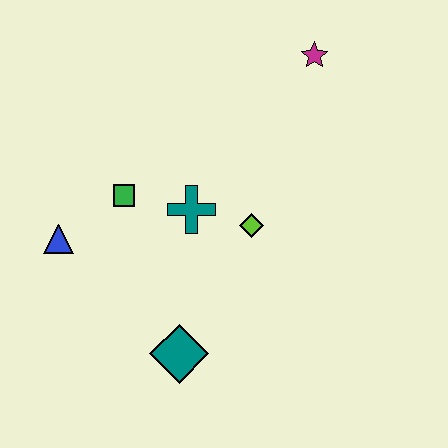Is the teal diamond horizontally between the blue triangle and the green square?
No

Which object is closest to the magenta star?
The lime diamond is closest to the magenta star.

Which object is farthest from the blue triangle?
The magenta star is farthest from the blue triangle.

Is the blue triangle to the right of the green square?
No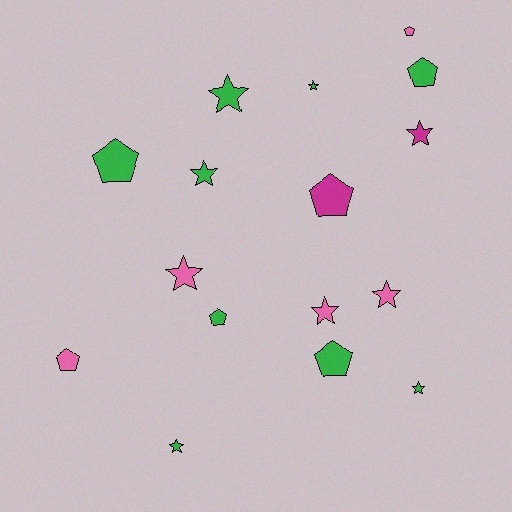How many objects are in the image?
There are 16 objects.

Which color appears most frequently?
Green, with 9 objects.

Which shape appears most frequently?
Star, with 9 objects.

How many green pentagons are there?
There are 4 green pentagons.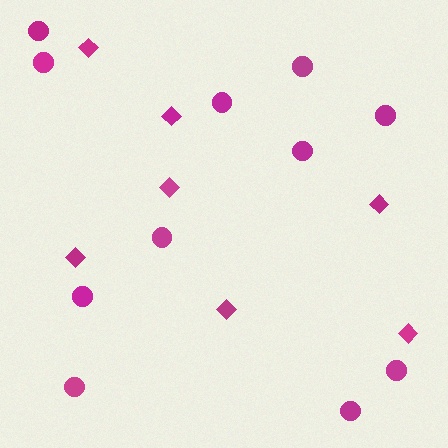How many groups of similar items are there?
There are 2 groups: one group of circles (11) and one group of diamonds (7).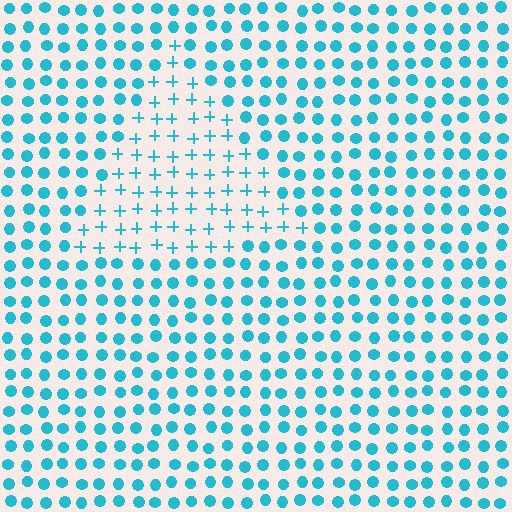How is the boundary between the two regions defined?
The boundary is defined by a change in element shape: plus signs inside vs. circles outside. All elements share the same color and spacing.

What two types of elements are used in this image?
The image uses plus signs inside the triangle region and circles outside it.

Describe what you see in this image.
The image is filled with small cyan elements arranged in a uniform grid. A triangle-shaped region contains plus signs, while the surrounding area contains circles. The boundary is defined purely by the change in element shape.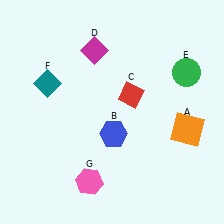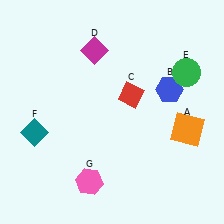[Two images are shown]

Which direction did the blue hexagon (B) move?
The blue hexagon (B) moved right.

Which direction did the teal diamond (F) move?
The teal diamond (F) moved down.